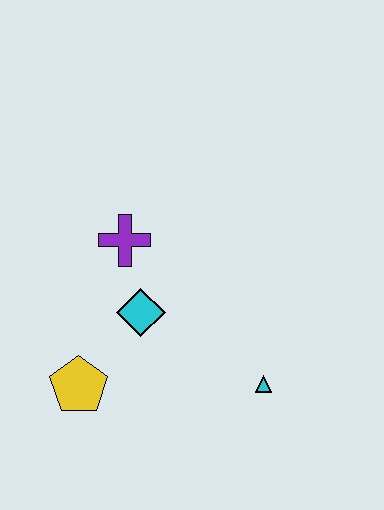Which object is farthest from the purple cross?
The cyan triangle is farthest from the purple cross.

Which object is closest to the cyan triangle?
The cyan diamond is closest to the cyan triangle.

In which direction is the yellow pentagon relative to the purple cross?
The yellow pentagon is below the purple cross.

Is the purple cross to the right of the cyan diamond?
No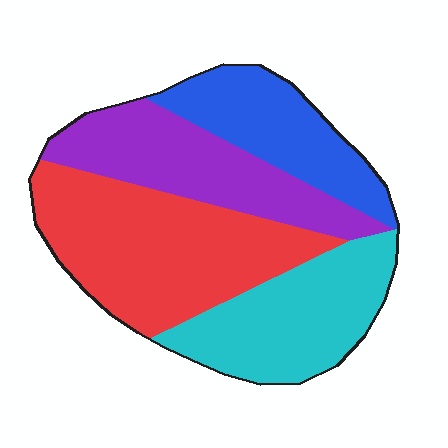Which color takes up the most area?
Red, at roughly 35%.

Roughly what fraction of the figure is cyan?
Cyan takes up less than a quarter of the figure.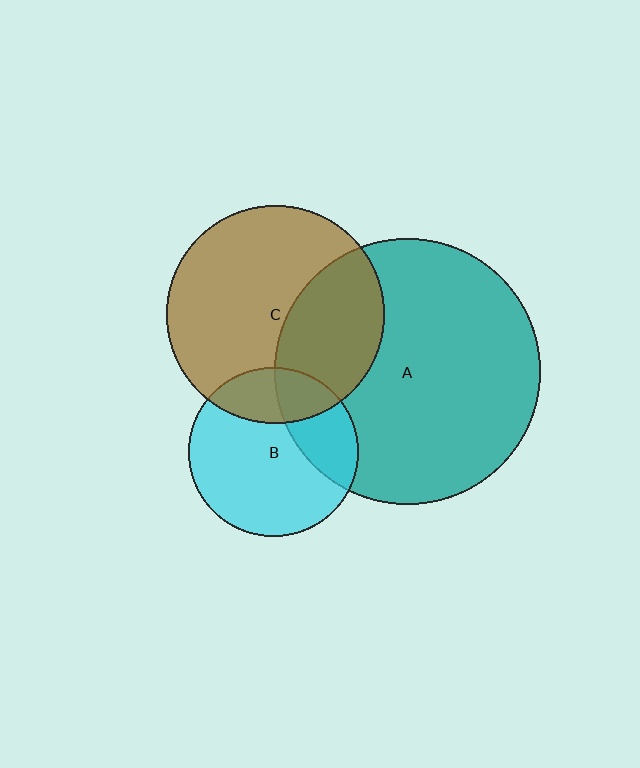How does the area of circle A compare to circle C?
Approximately 1.5 times.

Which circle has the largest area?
Circle A (teal).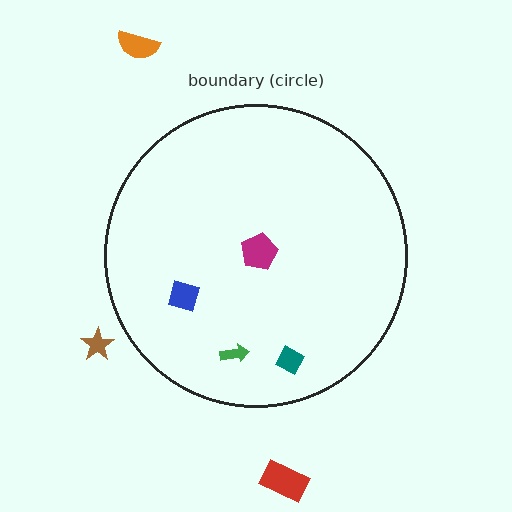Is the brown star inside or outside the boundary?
Outside.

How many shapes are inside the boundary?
4 inside, 3 outside.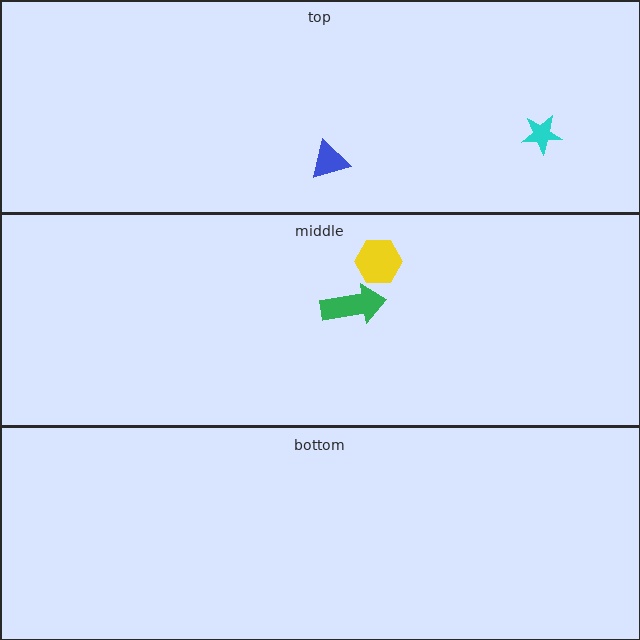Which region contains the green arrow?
The middle region.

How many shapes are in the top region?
2.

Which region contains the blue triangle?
The top region.